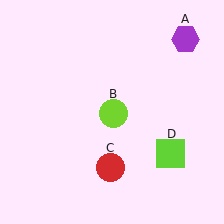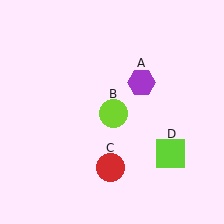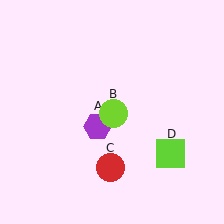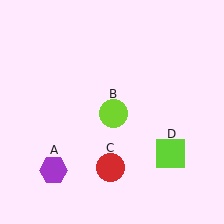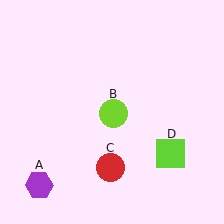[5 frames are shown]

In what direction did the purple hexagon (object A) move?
The purple hexagon (object A) moved down and to the left.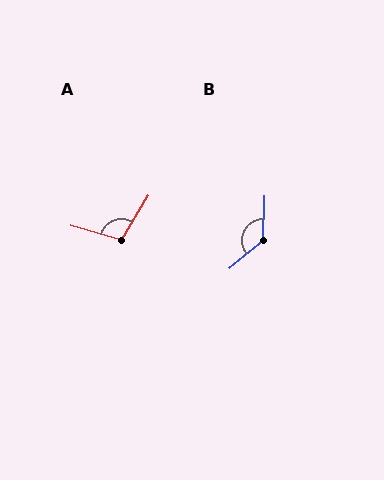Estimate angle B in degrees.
Approximately 132 degrees.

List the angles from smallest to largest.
A (105°), B (132°).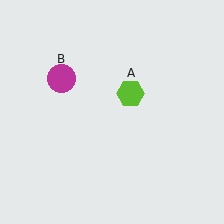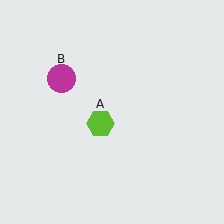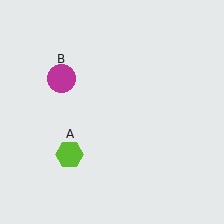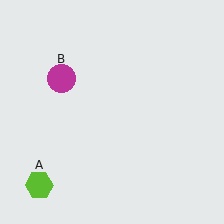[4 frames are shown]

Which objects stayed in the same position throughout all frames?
Magenta circle (object B) remained stationary.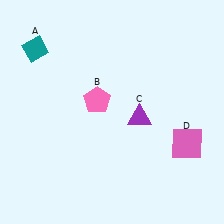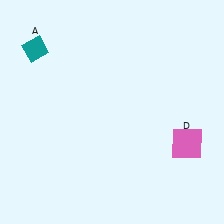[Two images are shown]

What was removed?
The purple triangle (C), the pink pentagon (B) were removed in Image 2.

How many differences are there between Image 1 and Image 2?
There are 2 differences between the two images.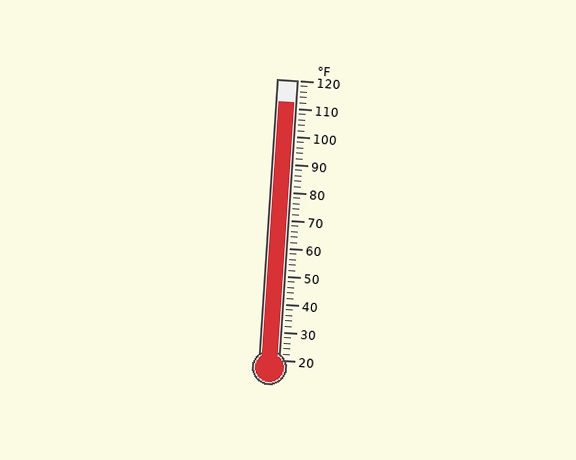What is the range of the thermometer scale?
The thermometer scale ranges from 20°F to 120°F.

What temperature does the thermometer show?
The thermometer shows approximately 112°F.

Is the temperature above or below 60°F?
The temperature is above 60°F.